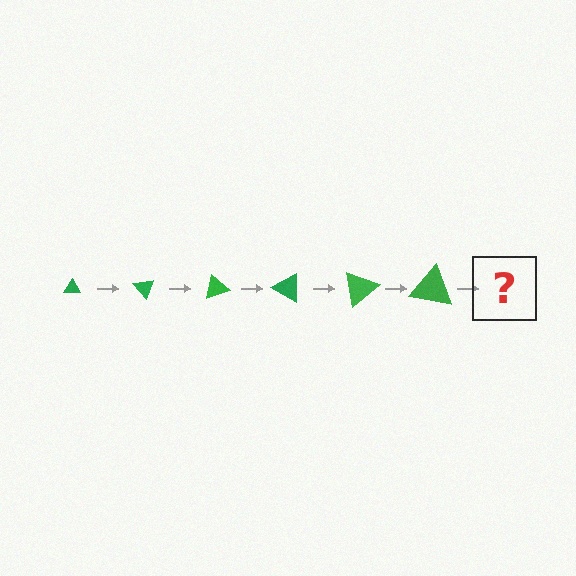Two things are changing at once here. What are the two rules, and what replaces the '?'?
The two rules are that the triangle grows larger each step and it rotates 50 degrees each step. The '?' should be a triangle, larger than the previous one and rotated 300 degrees from the start.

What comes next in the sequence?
The next element should be a triangle, larger than the previous one and rotated 300 degrees from the start.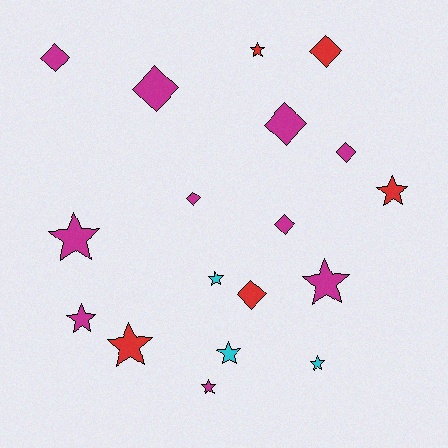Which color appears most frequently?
Magenta, with 10 objects.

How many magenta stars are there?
There are 4 magenta stars.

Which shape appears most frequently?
Star, with 10 objects.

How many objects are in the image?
There are 18 objects.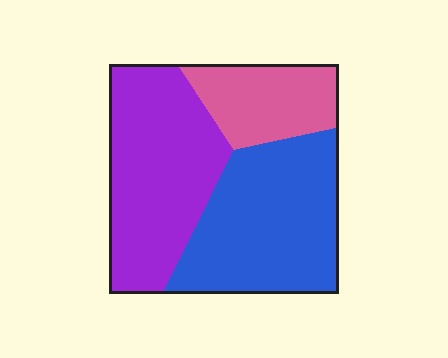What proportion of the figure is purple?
Purple takes up about two fifths (2/5) of the figure.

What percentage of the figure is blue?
Blue takes up between a quarter and a half of the figure.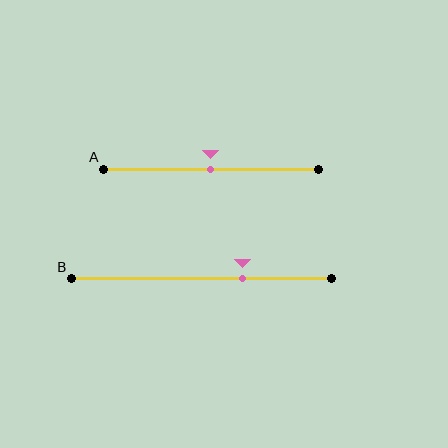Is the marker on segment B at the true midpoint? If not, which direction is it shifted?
No, the marker on segment B is shifted to the right by about 16% of the segment length.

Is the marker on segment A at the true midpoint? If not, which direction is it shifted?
Yes, the marker on segment A is at the true midpoint.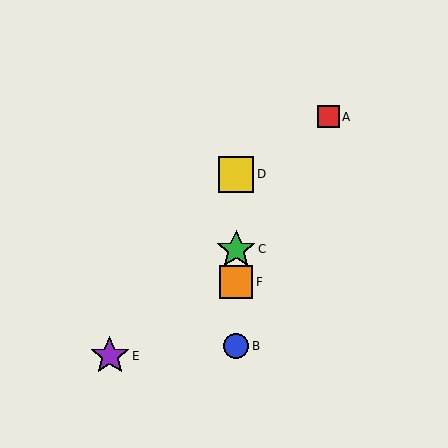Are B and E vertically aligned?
No, B is at x≈236 and E is at x≈110.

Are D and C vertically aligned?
Yes, both are at x≈236.